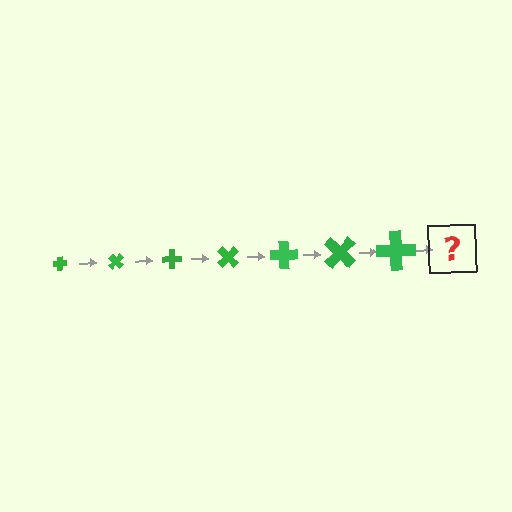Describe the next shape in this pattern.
It should be a cross, larger than the previous one and rotated 315 degrees from the start.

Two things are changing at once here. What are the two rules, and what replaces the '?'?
The two rules are that the cross grows larger each step and it rotates 45 degrees each step. The '?' should be a cross, larger than the previous one and rotated 315 degrees from the start.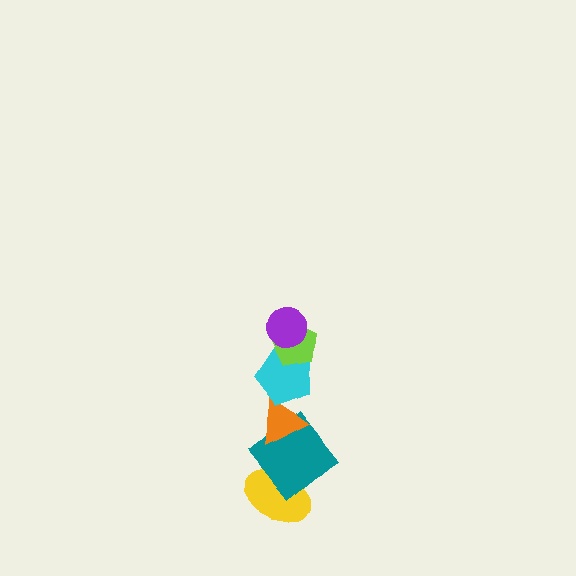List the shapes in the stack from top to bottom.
From top to bottom: the purple circle, the lime pentagon, the cyan pentagon, the orange triangle, the teal diamond, the yellow ellipse.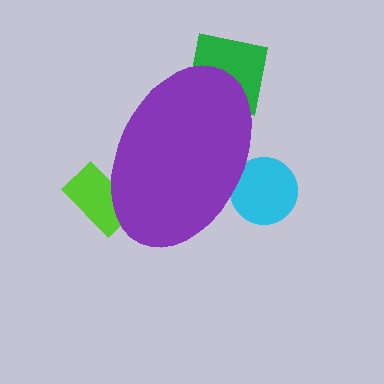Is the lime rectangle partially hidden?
Yes, the lime rectangle is partially hidden behind the purple ellipse.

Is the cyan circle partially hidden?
Yes, the cyan circle is partially hidden behind the purple ellipse.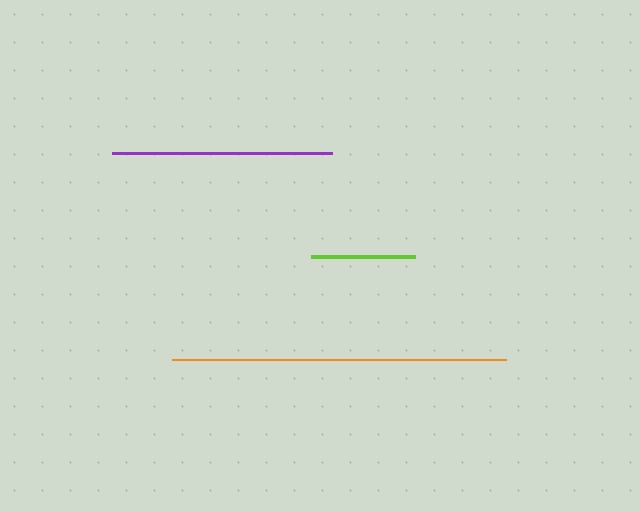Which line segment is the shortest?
The lime line is the shortest at approximately 104 pixels.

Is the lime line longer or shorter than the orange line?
The orange line is longer than the lime line.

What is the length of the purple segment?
The purple segment is approximately 220 pixels long.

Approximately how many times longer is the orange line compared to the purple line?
The orange line is approximately 1.5 times the length of the purple line.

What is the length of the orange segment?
The orange segment is approximately 334 pixels long.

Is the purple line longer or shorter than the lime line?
The purple line is longer than the lime line.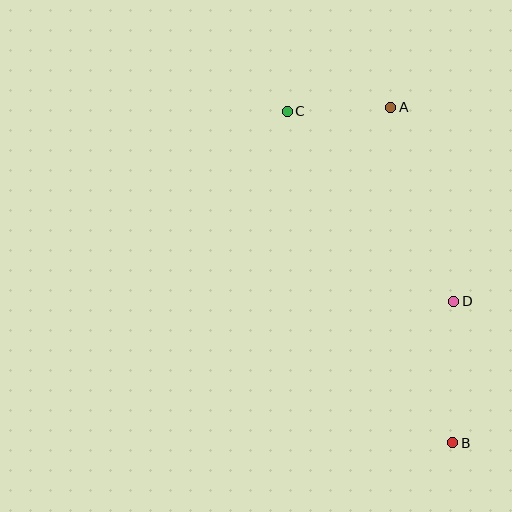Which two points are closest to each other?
Points A and C are closest to each other.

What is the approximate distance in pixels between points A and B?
The distance between A and B is approximately 341 pixels.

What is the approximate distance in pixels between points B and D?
The distance between B and D is approximately 142 pixels.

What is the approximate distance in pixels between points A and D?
The distance between A and D is approximately 204 pixels.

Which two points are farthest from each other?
Points B and C are farthest from each other.